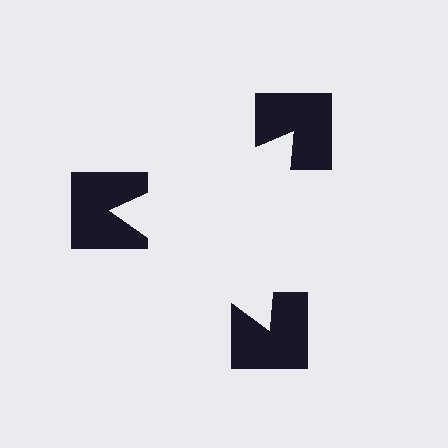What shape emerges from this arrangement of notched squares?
An illusory triangle — its edges are inferred from the aligned wedge cuts in the notched squares, not physically drawn.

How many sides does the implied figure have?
3 sides.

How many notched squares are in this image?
There are 3 — one at each vertex of the illusory triangle.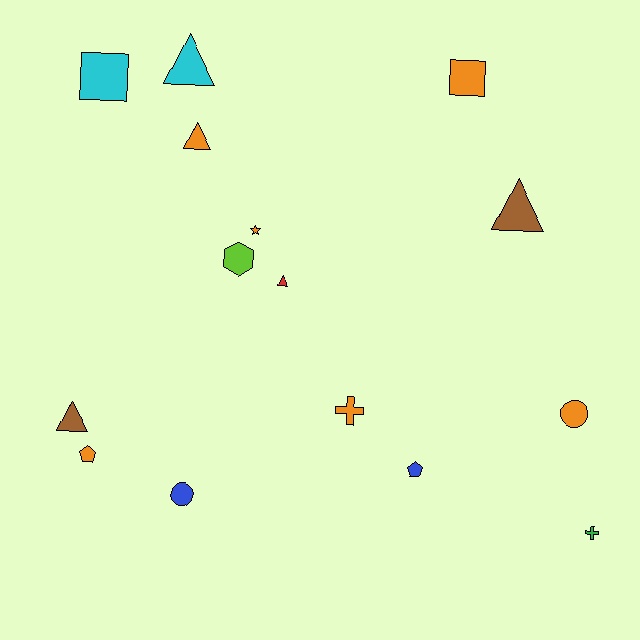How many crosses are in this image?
There are 2 crosses.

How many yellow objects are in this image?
There are no yellow objects.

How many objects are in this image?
There are 15 objects.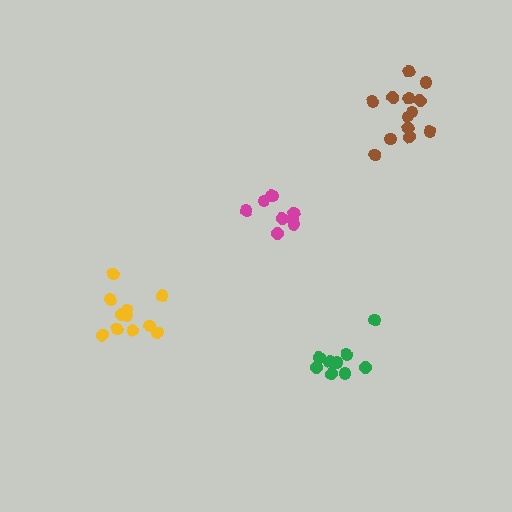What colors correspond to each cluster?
The clusters are colored: magenta, green, brown, yellow.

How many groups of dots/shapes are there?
There are 4 groups.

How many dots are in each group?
Group 1: 9 dots, Group 2: 9 dots, Group 3: 13 dots, Group 4: 11 dots (42 total).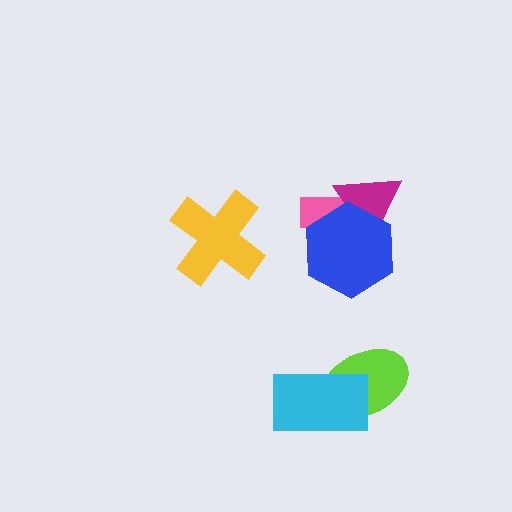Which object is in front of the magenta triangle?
The blue hexagon is in front of the magenta triangle.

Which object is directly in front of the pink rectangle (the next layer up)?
The magenta triangle is directly in front of the pink rectangle.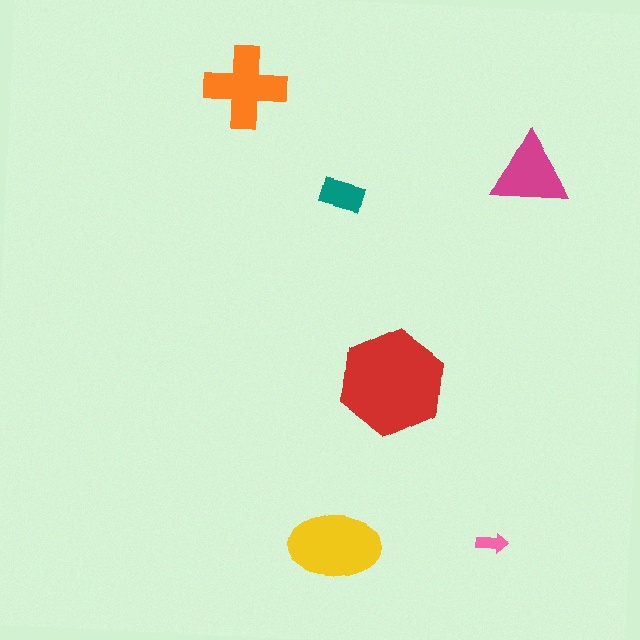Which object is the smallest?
The pink arrow.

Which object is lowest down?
The yellow ellipse is bottommost.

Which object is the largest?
The red hexagon.